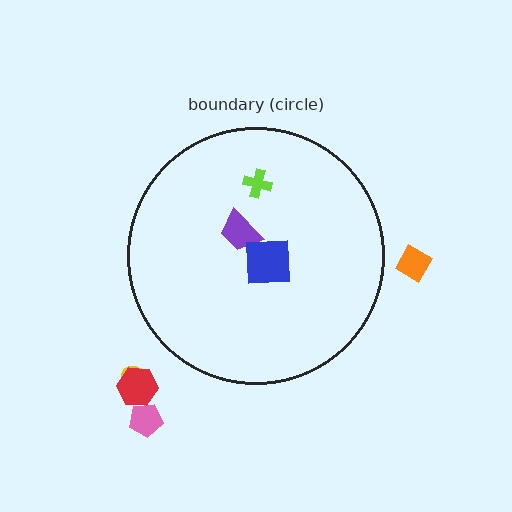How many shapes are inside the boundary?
3 inside, 4 outside.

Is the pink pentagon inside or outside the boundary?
Outside.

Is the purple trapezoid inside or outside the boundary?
Inside.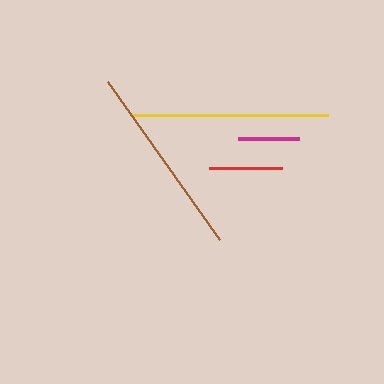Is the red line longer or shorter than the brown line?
The brown line is longer than the red line.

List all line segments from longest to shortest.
From longest to shortest: yellow, brown, red, magenta.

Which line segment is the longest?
The yellow line is the longest at approximately 197 pixels.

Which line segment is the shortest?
The magenta line is the shortest at approximately 61 pixels.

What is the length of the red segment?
The red segment is approximately 74 pixels long.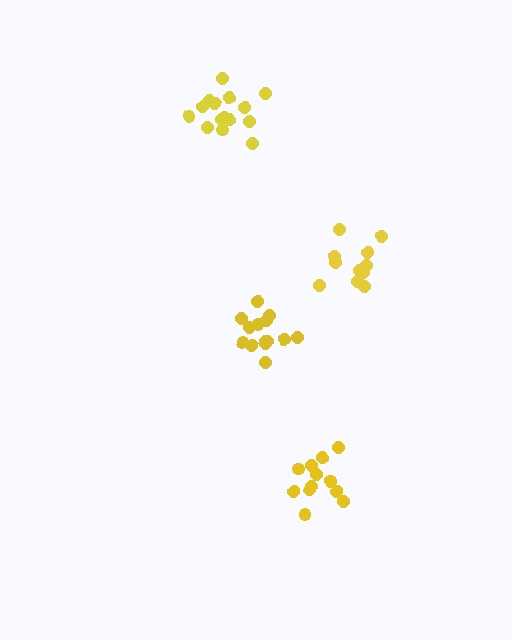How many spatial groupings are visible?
There are 4 spatial groupings.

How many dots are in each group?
Group 1: 11 dots, Group 2: 15 dots, Group 3: 14 dots, Group 4: 13 dots (53 total).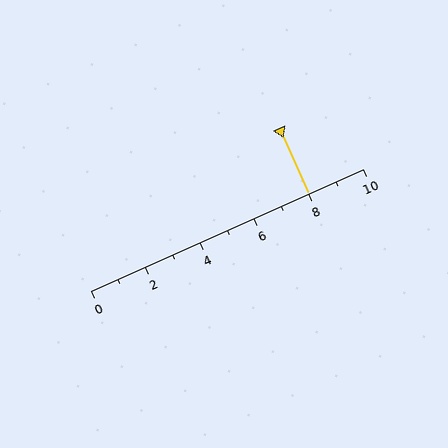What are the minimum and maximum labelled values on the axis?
The axis runs from 0 to 10.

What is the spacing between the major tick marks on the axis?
The major ticks are spaced 2 apart.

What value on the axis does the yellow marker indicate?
The marker indicates approximately 8.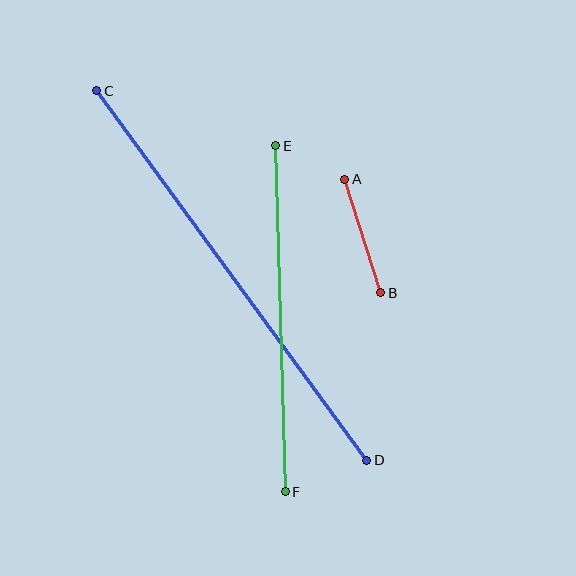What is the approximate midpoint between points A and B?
The midpoint is at approximately (363, 236) pixels.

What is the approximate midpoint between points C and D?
The midpoint is at approximately (232, 276) pixels.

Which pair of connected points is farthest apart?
Points C and D are farthest apart.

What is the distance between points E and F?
The distance is approximately 346 pixels.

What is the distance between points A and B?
The distance is approximately 119 pixels.